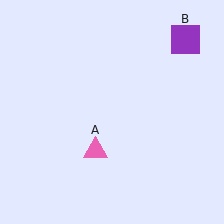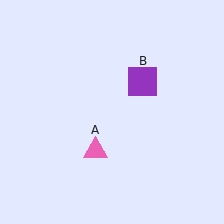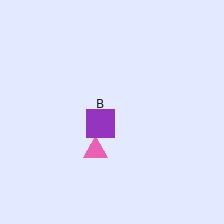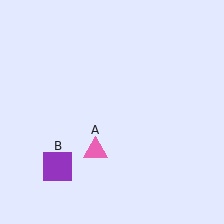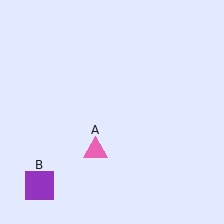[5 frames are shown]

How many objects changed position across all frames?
1 object changed position: purple square (object B).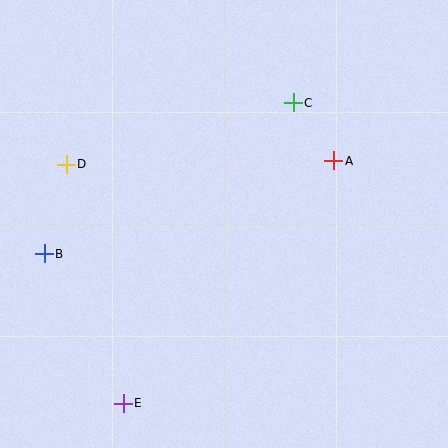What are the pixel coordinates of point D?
Point D is at (66, 164).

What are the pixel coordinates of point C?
Point C is at (293, 103).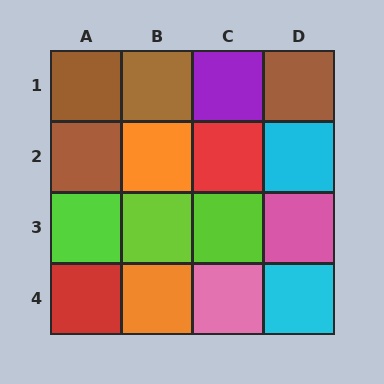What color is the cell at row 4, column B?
Orange.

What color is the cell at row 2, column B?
Orange.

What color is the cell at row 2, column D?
Cyan.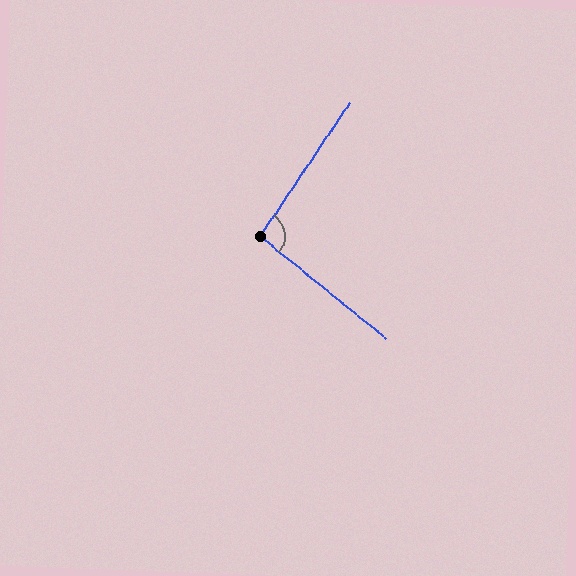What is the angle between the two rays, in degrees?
Approximately 95 degrees.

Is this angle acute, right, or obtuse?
It is approximately a right angle.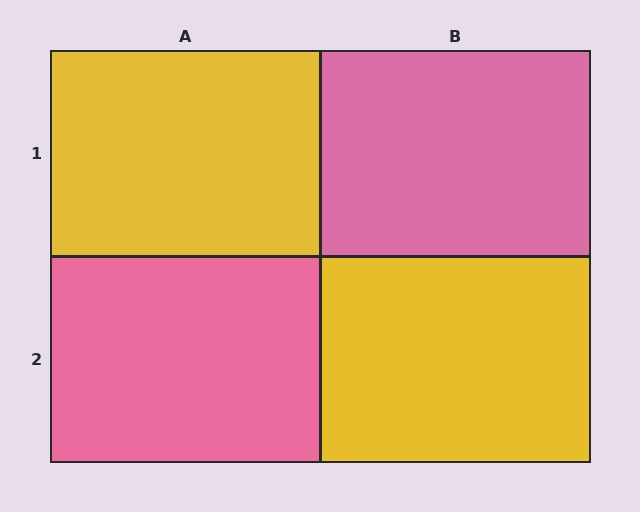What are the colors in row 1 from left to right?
Yellow, pink.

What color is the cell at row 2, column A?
Pink.